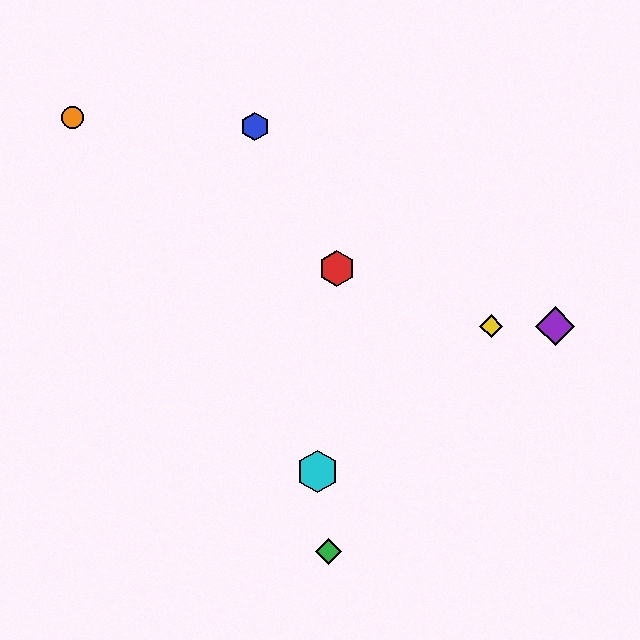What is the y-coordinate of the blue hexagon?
The blue hexagon is at y≈127.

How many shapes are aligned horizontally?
2 shapes (the yellow diamond, the purple diamond) are aligned horizontally.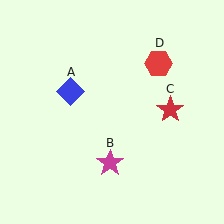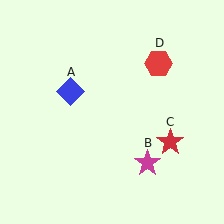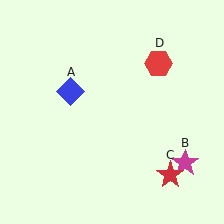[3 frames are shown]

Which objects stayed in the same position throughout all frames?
Blue diamond (object A) and red hexagon (object D) remained stationary.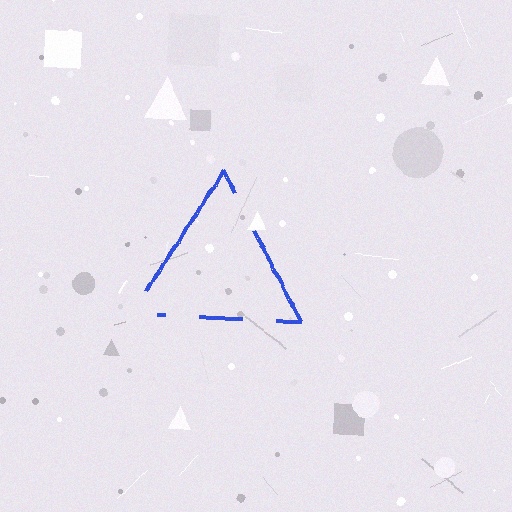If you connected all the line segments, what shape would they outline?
They would outline a triangle.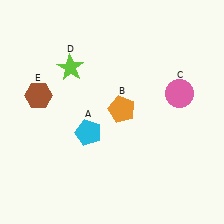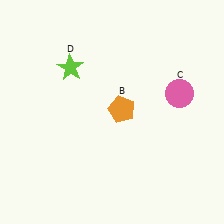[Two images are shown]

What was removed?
The cyan pentagon (A), the brown hexagon (E) were removed in Image 2.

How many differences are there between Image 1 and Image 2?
There are 2 differences between the two images.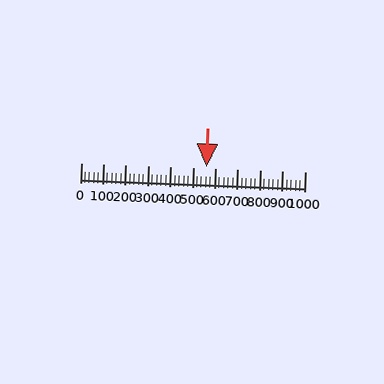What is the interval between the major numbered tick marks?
The major tick marks are spaced 100 units apart.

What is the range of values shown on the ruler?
The ruler shows values from 0 to 1000.